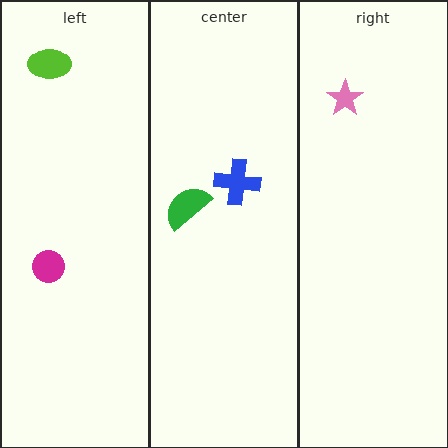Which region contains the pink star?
The right region.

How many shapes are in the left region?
2.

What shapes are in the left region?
The lime ellipse, the magenta circle.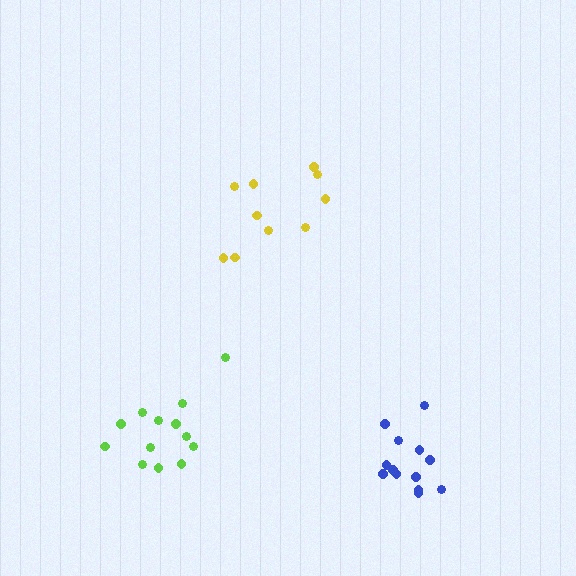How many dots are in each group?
Group 1: 13 dots, Group 2: 13 dots, Group 3: 10 dots (36 total).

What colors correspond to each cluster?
The clusters are colored: blue, lime, yellow.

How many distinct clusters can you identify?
There are 3 distinct clusters.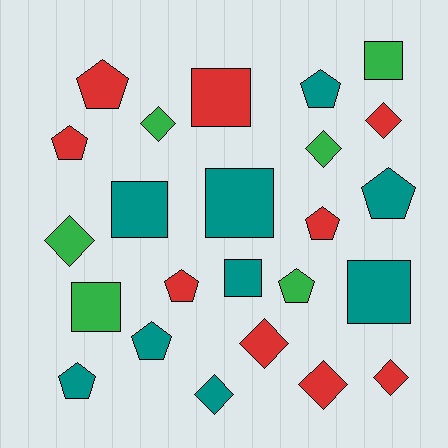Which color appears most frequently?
Teal, with 9 objects.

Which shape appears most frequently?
Pentagon, with 9 objects.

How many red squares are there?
There is 1 red square.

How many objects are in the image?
There are 24 objects.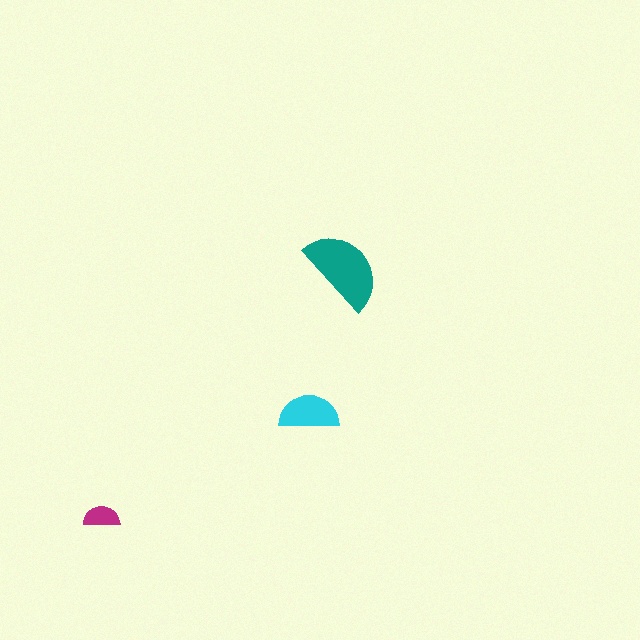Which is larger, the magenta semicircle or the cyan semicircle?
The cyan one.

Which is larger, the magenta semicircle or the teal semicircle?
The teal one.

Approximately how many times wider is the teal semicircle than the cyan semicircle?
About 1.5 times wider.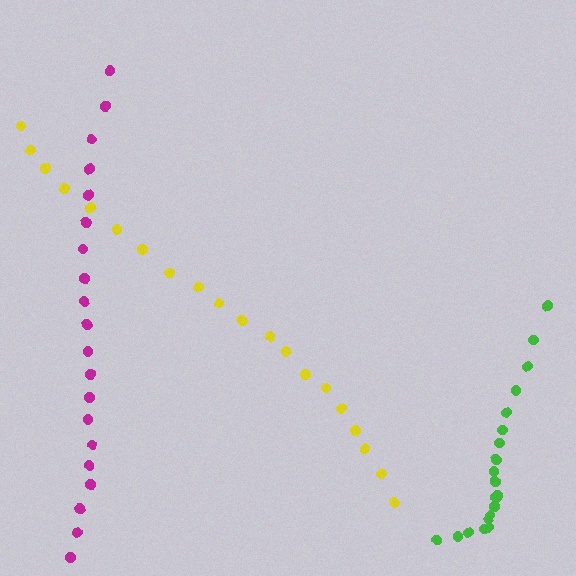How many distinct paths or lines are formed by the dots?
There are 3 distinct paths.